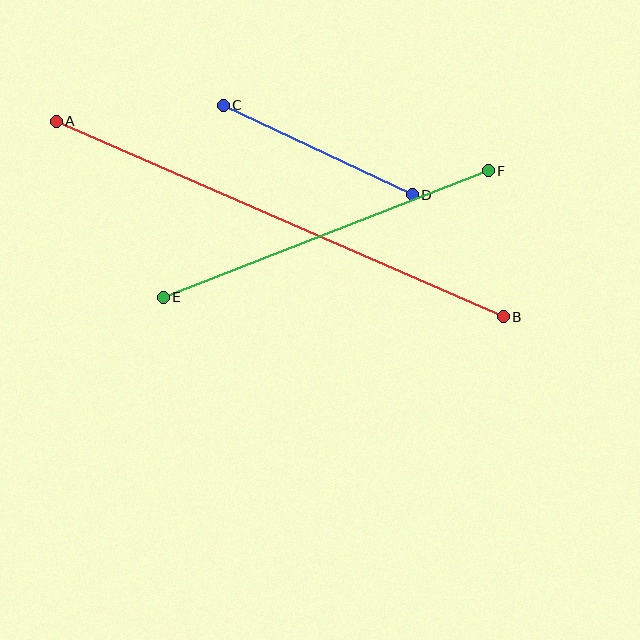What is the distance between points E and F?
The distance is approximately 349 pixels.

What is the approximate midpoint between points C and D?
The midpoint is at approximately (318, 150) pixels.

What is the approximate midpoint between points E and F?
The midpoint is at approximately (326, 234) pixels.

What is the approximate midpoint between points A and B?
The midpoint is at approximately (280, 219) pixels.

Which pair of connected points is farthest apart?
Points A and B are farthest apart.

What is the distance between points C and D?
The distance is approximately 209 pixels.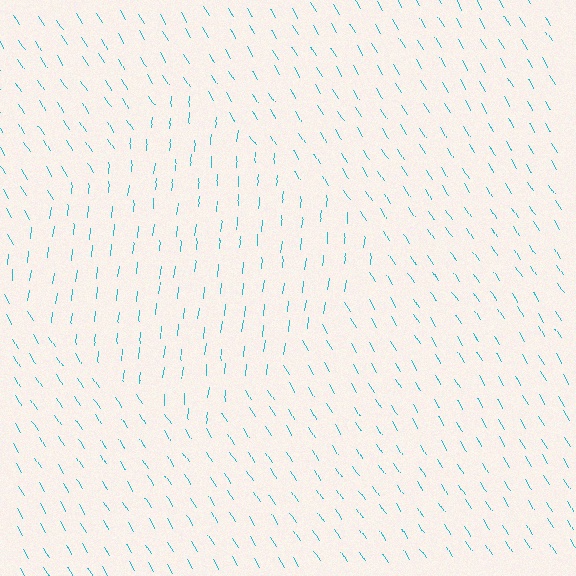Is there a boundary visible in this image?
Yes, there is a texture boundary formed by a change in line orientation.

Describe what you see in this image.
The image is filled with small cyan line segments. A diamond region in the image has lines oriented differently from the surrounding lines, creating a visible texture boundary.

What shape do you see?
I see a diamond.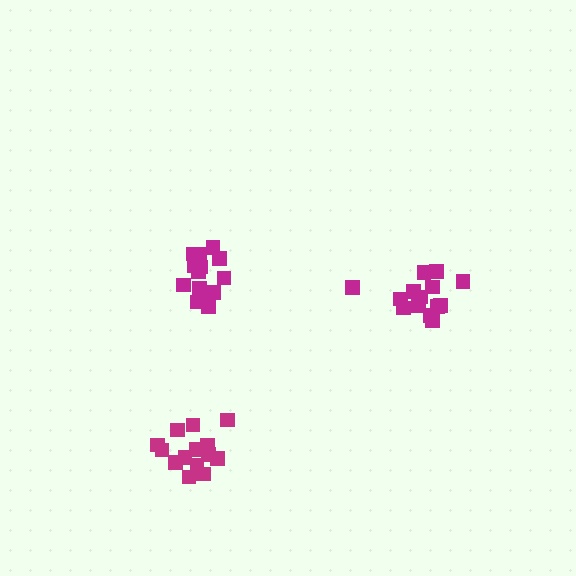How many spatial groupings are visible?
There are 3 spatial groupings.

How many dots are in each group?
Group 1: 14 dots, Group 2: 14 dots, Group 3: 15 dots (43 total).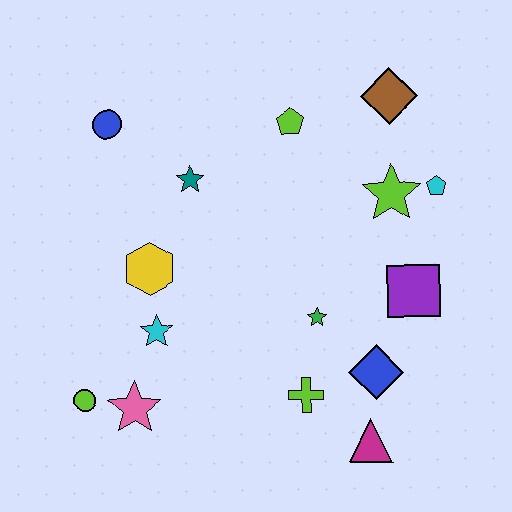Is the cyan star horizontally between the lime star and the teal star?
No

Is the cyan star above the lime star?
No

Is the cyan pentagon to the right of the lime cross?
Yes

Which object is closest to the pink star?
The lime circle is closest to the pink star.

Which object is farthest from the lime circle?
The brown diamond is farthest from the lime circle.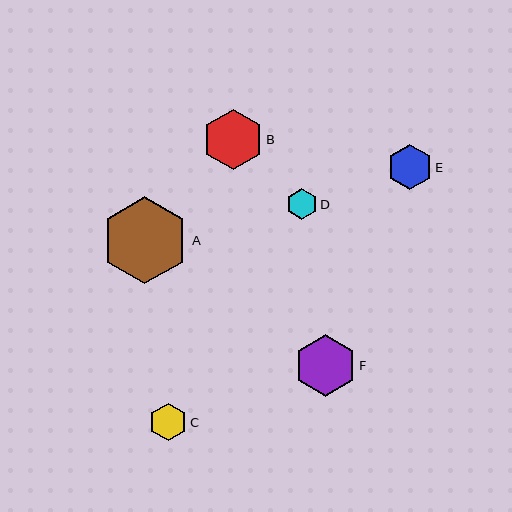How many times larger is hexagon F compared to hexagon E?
Hexagon F is approximately 1.4 times the size of hexagon E.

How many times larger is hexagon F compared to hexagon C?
Hexagon F is approximately 1.6 times the size of hexagon C.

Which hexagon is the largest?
Hexagon A is the largest with a size of approximately 87 pixels.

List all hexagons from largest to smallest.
From largest to smallest: A, F, B, E, C, D.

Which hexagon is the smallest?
Hexagon D is the smallest with a size of approximately 31 pixels.